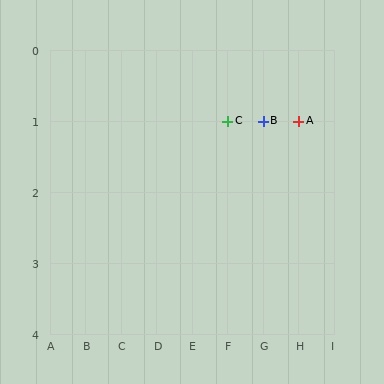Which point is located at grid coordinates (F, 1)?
Point C is at (F, 1).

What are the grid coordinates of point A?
Point A is at grid coordinates (H, 1).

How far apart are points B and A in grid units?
Points B and A are 1 column apart.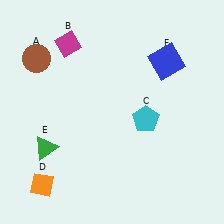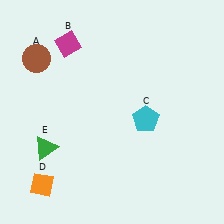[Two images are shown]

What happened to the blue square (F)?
The blue square (F) was removed in Image 2. It was in the top-right area of Image 1.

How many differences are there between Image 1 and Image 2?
There is 1 difference between the two images.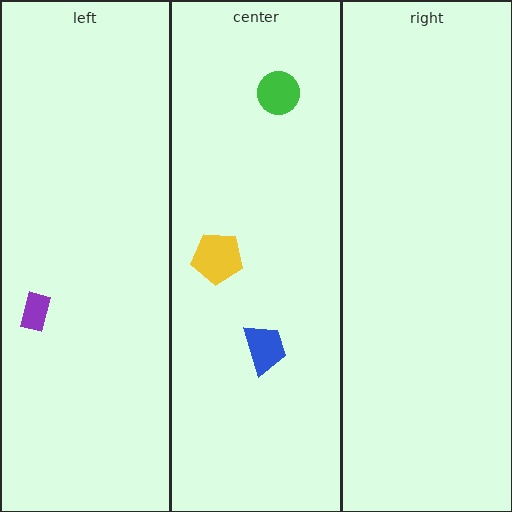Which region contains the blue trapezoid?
The center region.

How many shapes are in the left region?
1.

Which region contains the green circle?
The center region.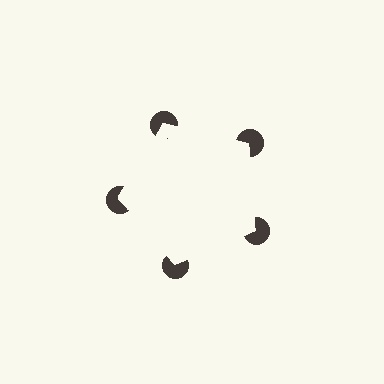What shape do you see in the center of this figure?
An illusory pentagon — its edges are inferred from the aligned wedge cuts in the pac-man discs, not physically drawn.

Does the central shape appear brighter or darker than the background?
It typically appears slightly brighter than the background, even though no actual brightness change is drawn.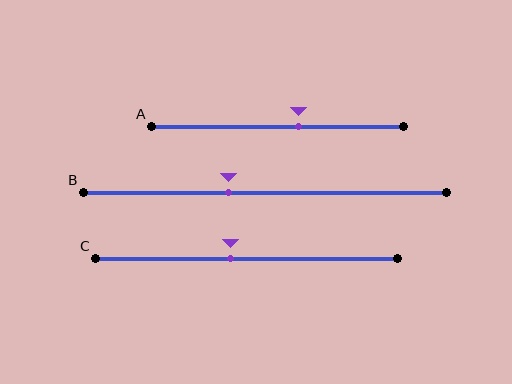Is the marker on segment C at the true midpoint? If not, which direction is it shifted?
No, the marker on segment C is shifted to the left by about 5% of the segment length.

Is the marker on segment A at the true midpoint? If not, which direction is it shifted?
No, the marker on segment A is shifted to the right by about 9% of the segment length.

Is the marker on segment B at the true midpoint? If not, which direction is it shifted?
No, the marker on segment B is shifted to the left by about 10% of the segment length.